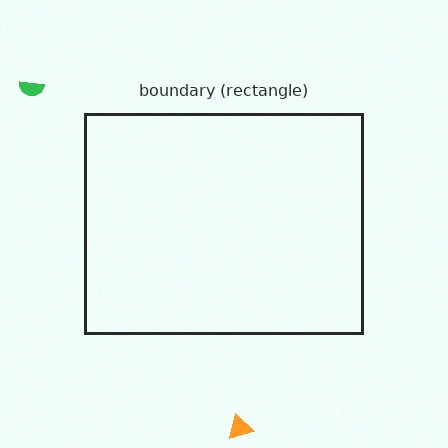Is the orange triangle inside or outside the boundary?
Outside.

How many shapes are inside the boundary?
0 inside, 2 outside.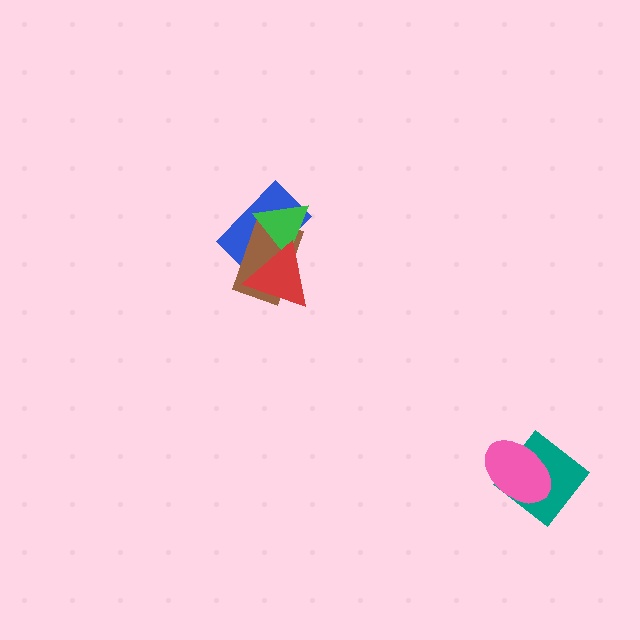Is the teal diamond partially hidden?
Yes, it is partially covered by another shape.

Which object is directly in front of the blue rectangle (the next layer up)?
The brown rectangle is directly in front of the blue rectangle.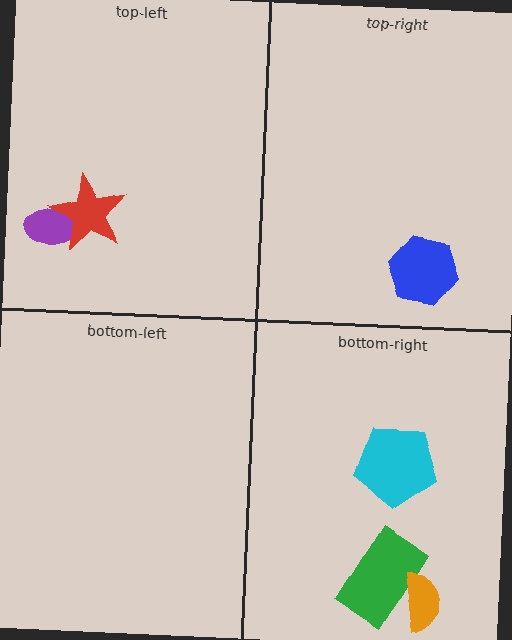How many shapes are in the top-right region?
1.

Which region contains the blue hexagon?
The top-right region.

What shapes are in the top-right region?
The blue hexagon.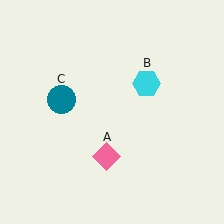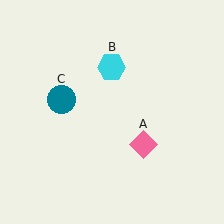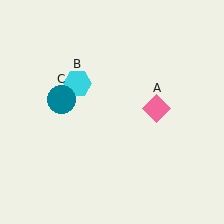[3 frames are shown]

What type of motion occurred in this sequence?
The pink diamond (object A), cyan hexagon (object B) rotated counterclockwise around the center of the scene.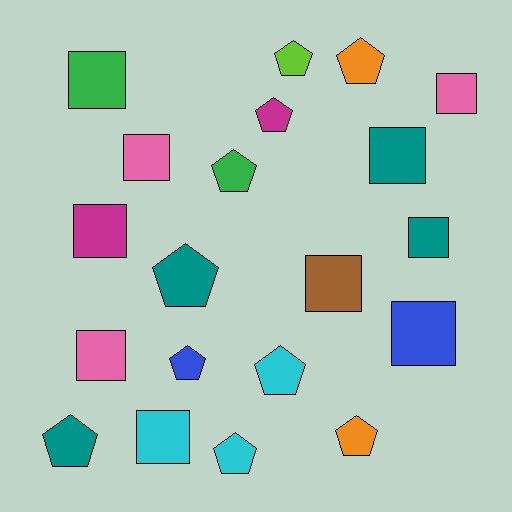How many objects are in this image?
There are 20 objects.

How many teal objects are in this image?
There are 4 teal objects.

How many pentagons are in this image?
There are 10 pentagons.